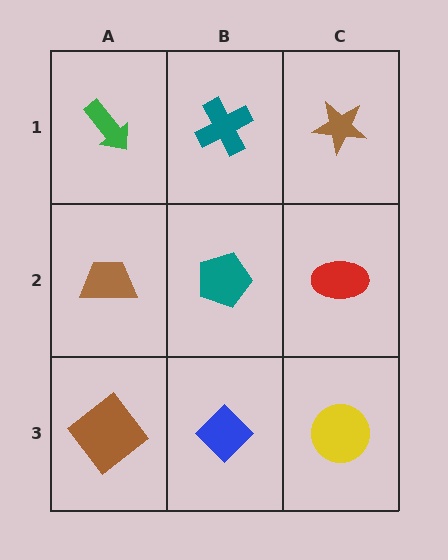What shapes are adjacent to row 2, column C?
A brown star (row 1, column C), a yellow circle (row 3, column C), a teal pentagon (row 2, column B).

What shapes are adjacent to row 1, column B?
A teal pentagon (row 2, column B), a green arrow (row 1, column A), a brown star (row 1, column C).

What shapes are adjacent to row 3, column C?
A red ellipse (row 2, column C), a blue diamond (row 3, column B).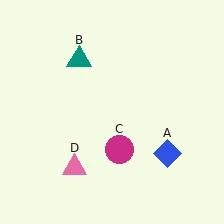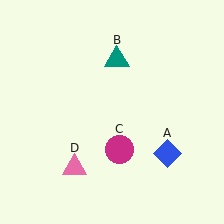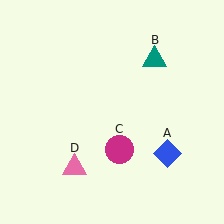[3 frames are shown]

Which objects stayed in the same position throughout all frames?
Blue diamond (object A) and magenta circle (object C) and pink triangle (object D) remained stationary.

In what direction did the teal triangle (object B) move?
The teal triangle (object B) moved right.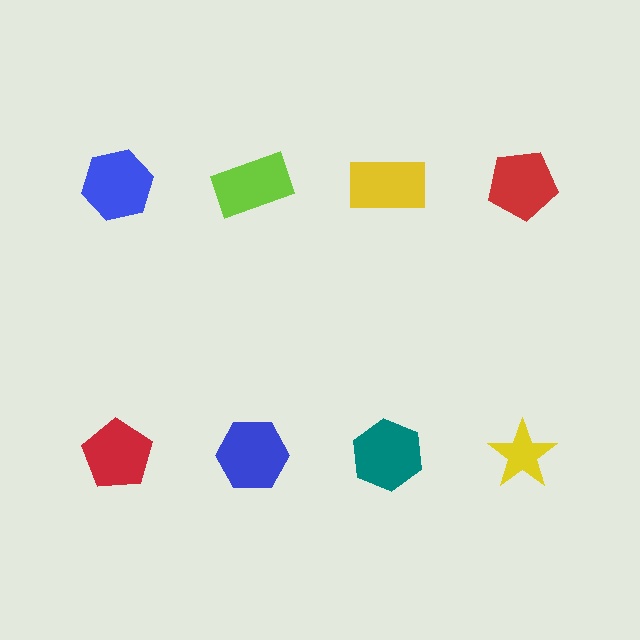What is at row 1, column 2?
A lime rectangle.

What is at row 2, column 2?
A blue hexagon.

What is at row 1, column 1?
A blue hexagon.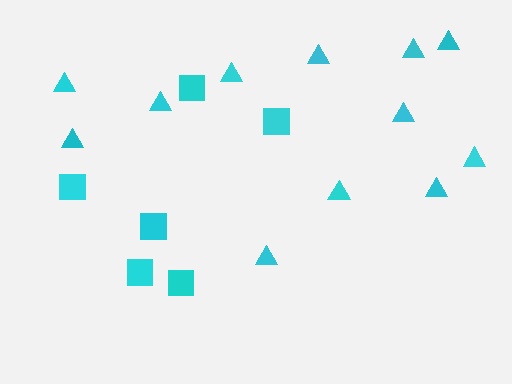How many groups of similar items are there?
There are 2 groups: one group of triangles (12) and one group of squares (6).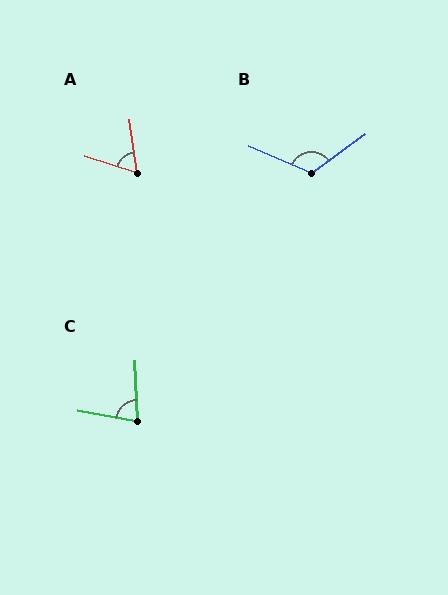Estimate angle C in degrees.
Approximately 77 degrees.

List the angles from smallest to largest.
A (63°), C (77°), B (120°).